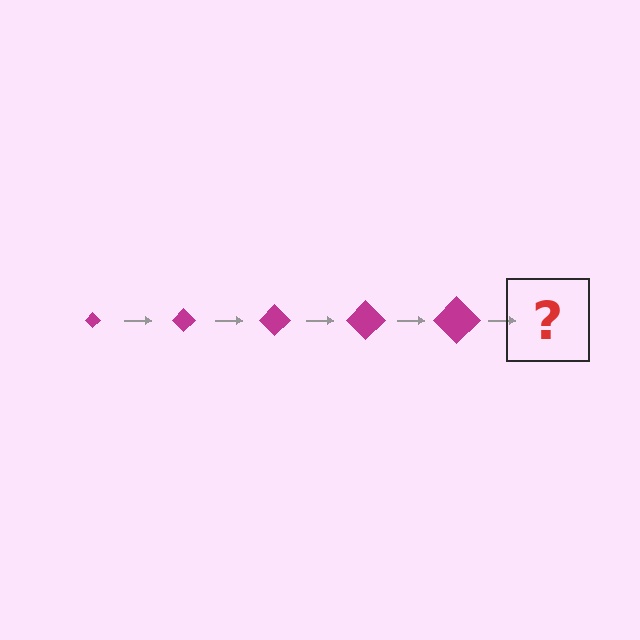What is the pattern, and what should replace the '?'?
The pattern is that the diamond gets progressively larger each step. The '?' should be a magenta diamond, larger than the previous one.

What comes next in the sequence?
The next element should be a magenta diamond, larger than the previous one.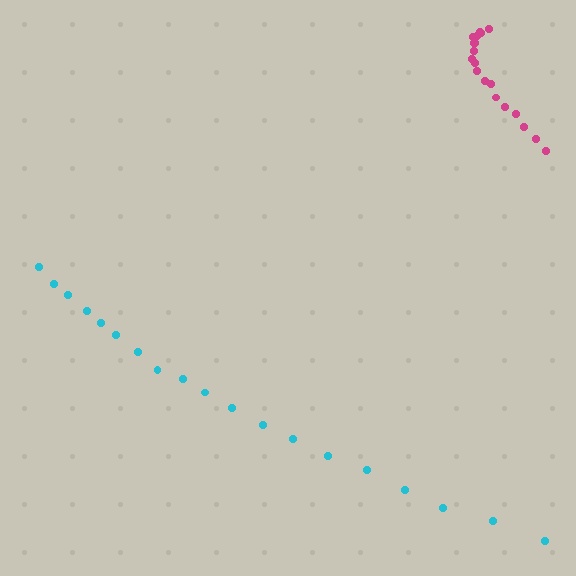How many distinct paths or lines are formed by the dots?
There are 2 distinct paths.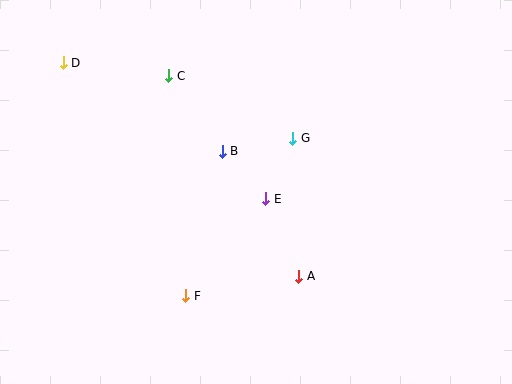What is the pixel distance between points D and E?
The distance between D and E is 244 pixels.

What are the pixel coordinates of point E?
Point E is at (266, 199).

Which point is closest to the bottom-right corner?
Point A is closest to the bottom-right corner.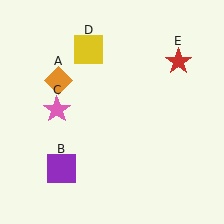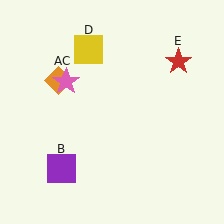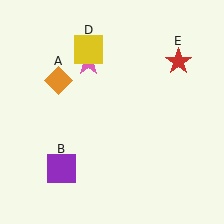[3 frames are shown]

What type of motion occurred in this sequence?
The pink star (object C) rotated clockwise around the center of the scene.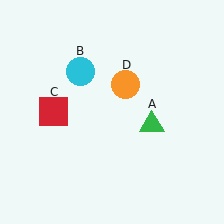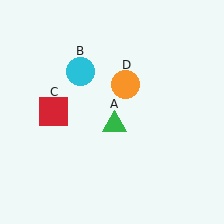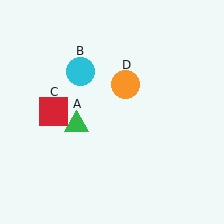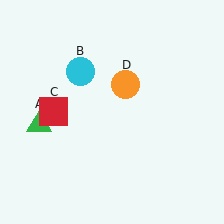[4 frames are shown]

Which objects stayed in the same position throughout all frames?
Cyan circle (object B) and red square (object C) and orange circle (object D) remained stationary.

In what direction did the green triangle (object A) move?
The green triangle (object A) moved left.